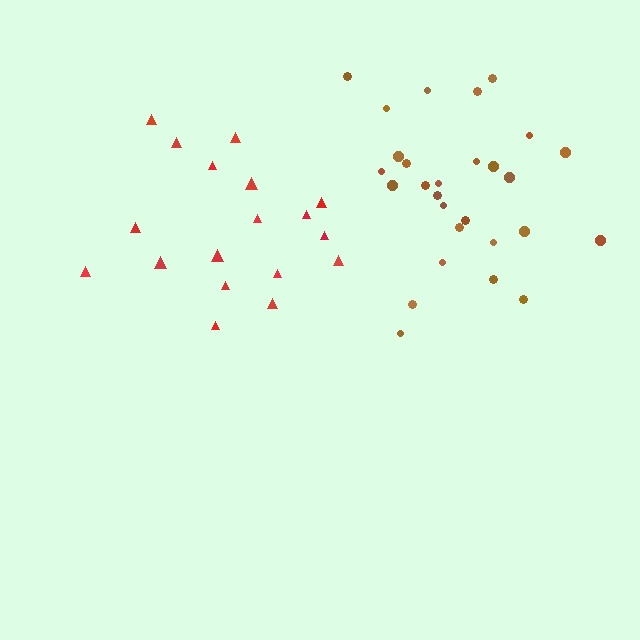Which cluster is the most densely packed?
Brown.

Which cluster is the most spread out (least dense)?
Red.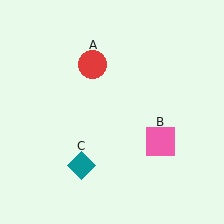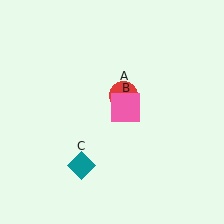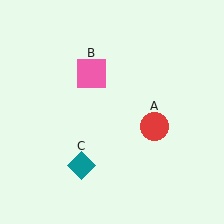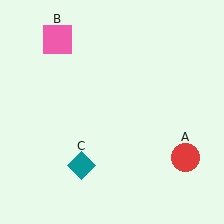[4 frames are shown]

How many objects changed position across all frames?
2 objects changed position: red circle (object A), pink square (object B).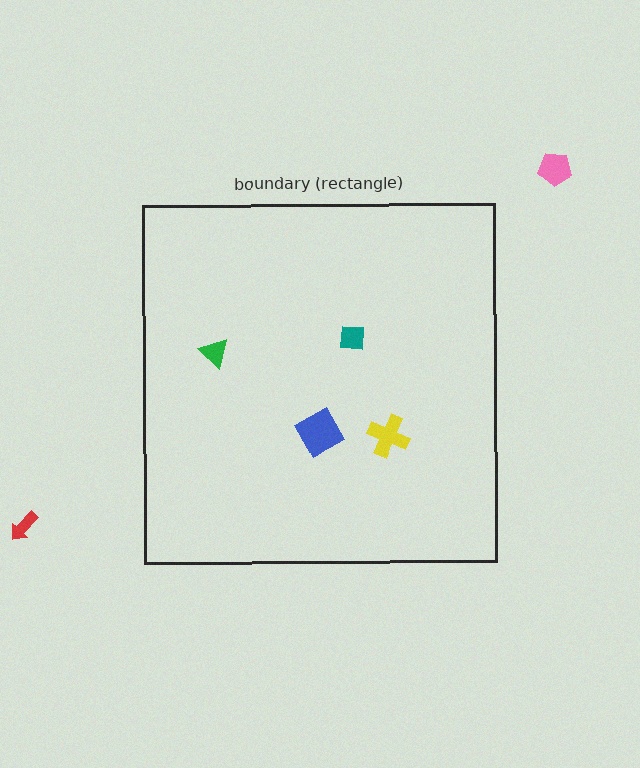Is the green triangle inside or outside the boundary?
Inside.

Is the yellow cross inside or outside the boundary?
Inside.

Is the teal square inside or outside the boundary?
Inside.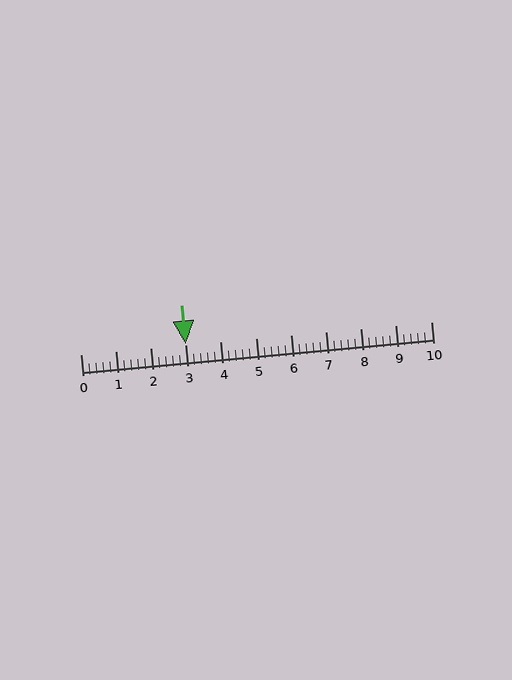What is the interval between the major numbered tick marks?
The major tick marks are spaced 1 units apart.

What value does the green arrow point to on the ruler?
The green arrow points to approximately 3.0.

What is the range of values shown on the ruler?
The ruler shows values from 0 to 10.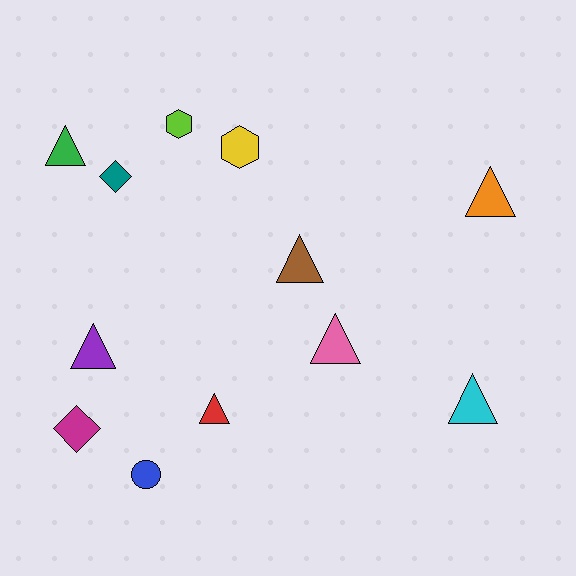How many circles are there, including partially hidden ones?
There is 1 circle.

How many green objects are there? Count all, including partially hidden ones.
There is 1 green object.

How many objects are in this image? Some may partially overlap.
There are 12 objects.